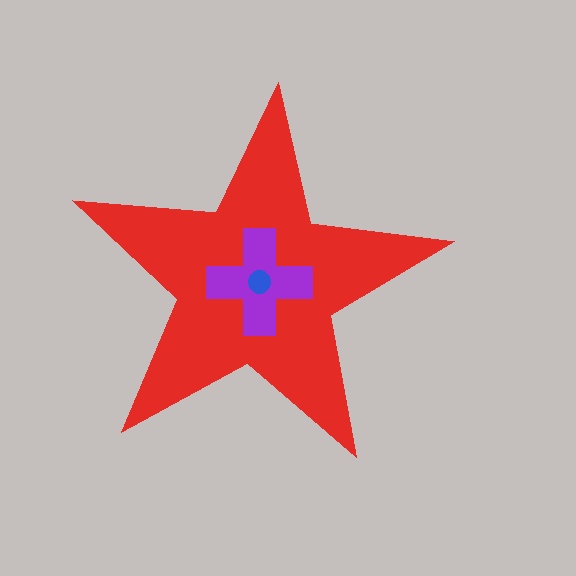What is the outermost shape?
The red star.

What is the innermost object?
The blue circle.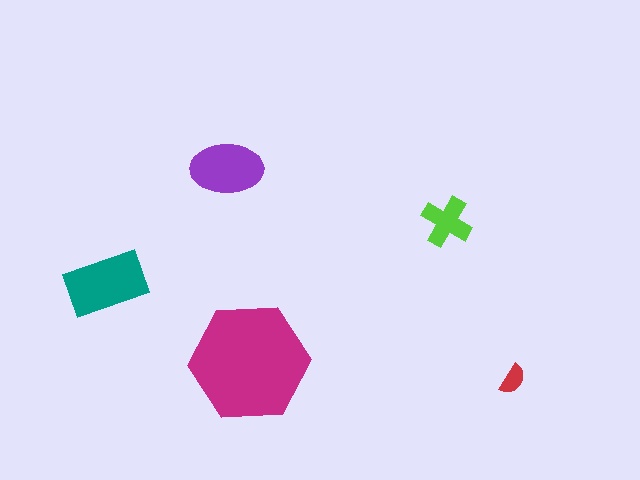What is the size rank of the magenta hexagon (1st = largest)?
1st.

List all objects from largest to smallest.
The magenta hexagon, the teal rectangle, the purple ellipse, the lime cross, the red semicircle.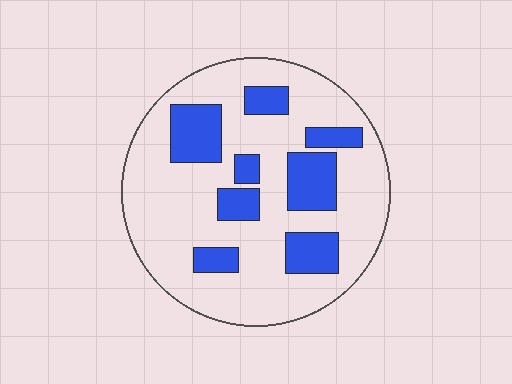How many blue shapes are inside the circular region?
8.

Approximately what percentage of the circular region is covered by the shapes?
Approximately 25%.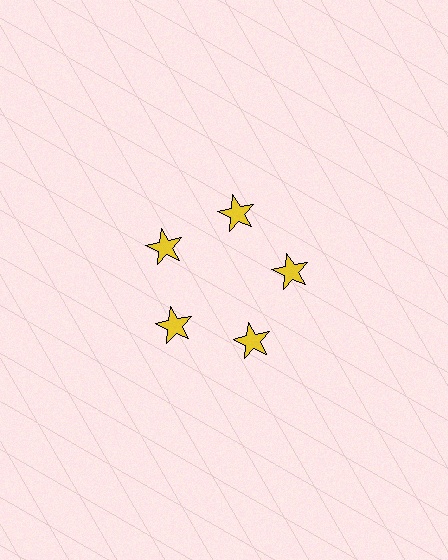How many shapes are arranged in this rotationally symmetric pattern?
There are 5 shapes, arranged in 5 groups of 1.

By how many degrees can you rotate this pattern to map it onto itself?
The pattern maps onto itself every 72 degrees of rotation.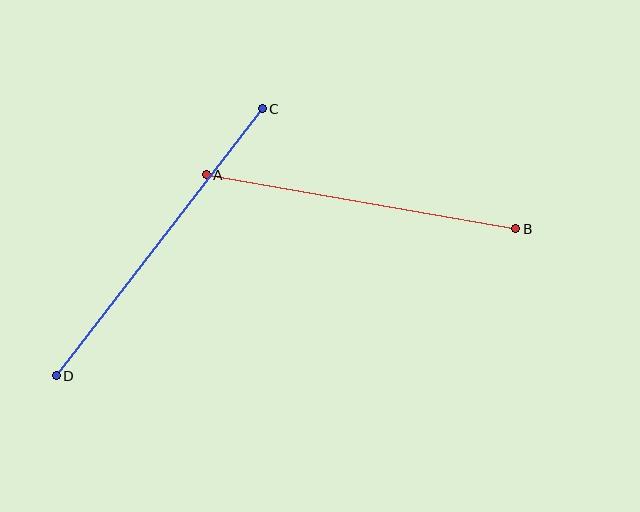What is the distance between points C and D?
The distance is approximately 337 pixels.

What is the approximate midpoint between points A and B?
The midpoint is at approximately (361, 202) pixels.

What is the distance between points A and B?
The distance is approximately 314 pixels.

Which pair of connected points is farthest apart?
Points C and D are farthest apart.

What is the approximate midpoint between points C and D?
The midpoint is at approximately (159, 242) pixels.